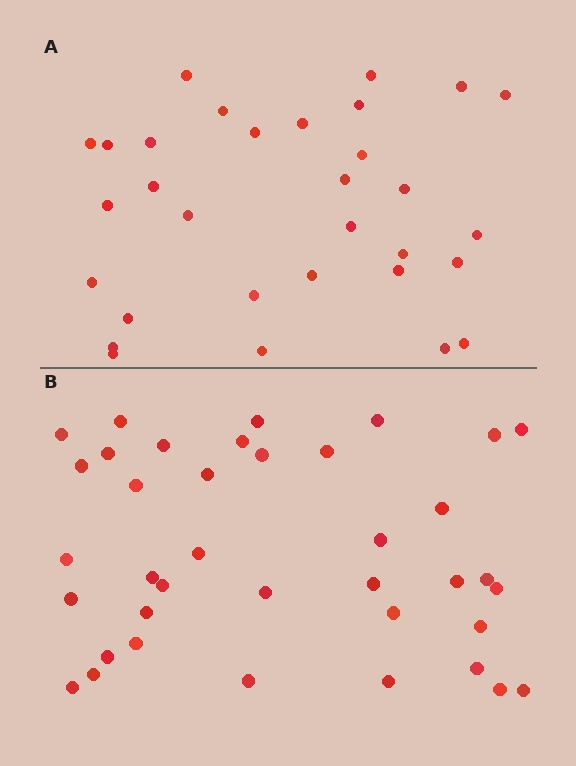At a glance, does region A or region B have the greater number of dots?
Region B (the bottom region) has more dots.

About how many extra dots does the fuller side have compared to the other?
Region B has roughly 8 or so more dots than region A.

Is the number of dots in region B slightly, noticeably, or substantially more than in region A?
Region B has only slightly more — the two regions are fairly close. The ratio is roughly 1.2 to 1.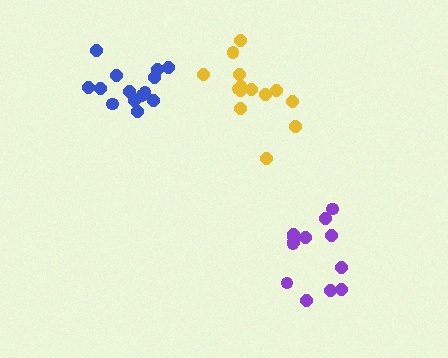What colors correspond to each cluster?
The clusters are colored: purple, yellow, blue.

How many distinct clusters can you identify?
There are 3 distinct clusters.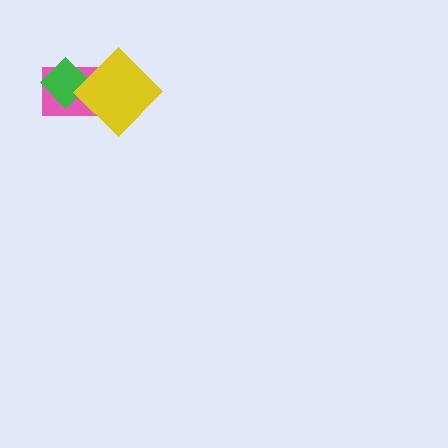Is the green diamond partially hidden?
Yes, it is partially covered by another shape.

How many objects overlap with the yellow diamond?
2 objects overlap with the yellow diamond.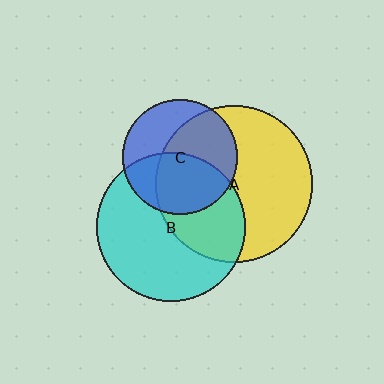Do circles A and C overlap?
Yes.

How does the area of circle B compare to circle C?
Approximately 1.7 times.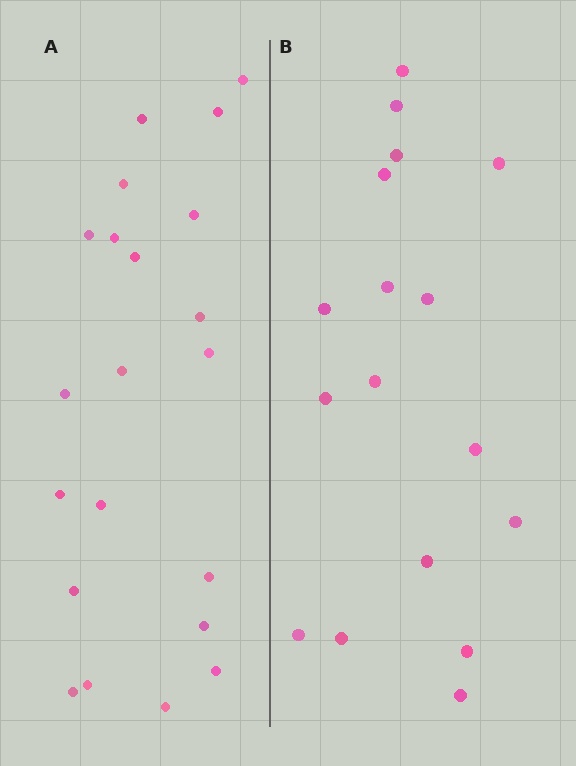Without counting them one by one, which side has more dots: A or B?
Region A (the left region) has more dots.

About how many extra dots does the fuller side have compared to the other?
Region A has about 4 more dots than region B.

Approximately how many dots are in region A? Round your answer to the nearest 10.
About 20 dots. (The exact count is 21, which rounds to 20.)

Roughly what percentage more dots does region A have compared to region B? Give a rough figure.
About 25% more.